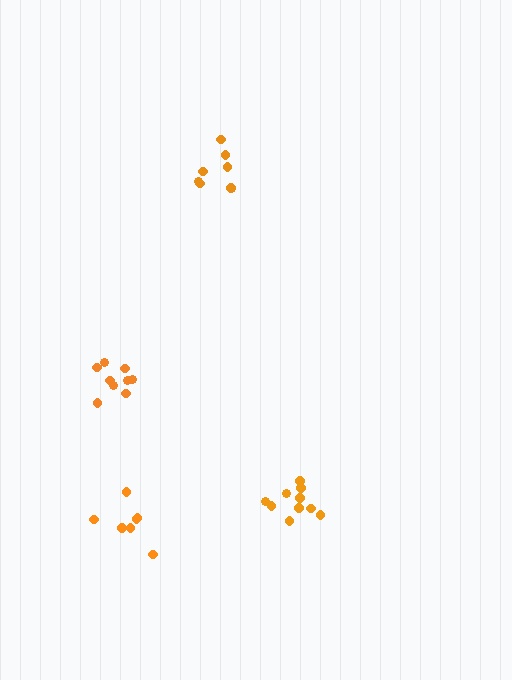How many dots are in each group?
Group 1: 10 dots, Group 2: 9 dots, Group 3: 8 dots, Group 4: 7 dots (34 total).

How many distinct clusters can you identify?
There are 4 distinct clusters.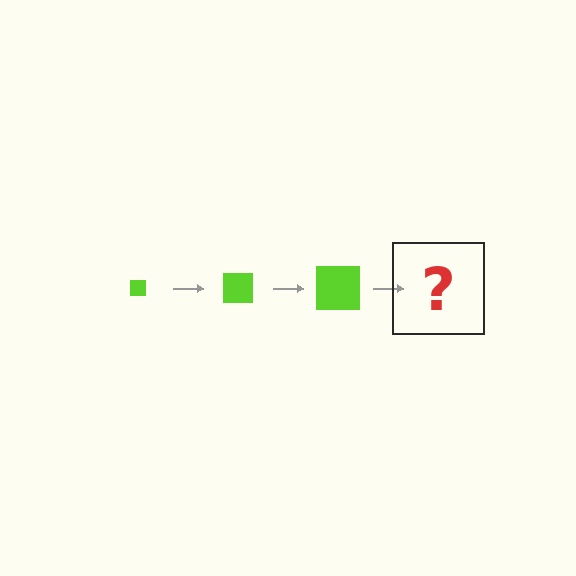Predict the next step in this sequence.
The next step is a lime square, larger than the previous one.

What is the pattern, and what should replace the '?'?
The pattern is that the square gets progressively larger each step. The '?' should be a lime square, larger than the previous one.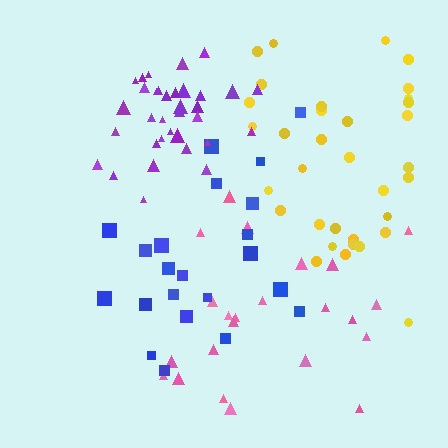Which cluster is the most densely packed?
Purple.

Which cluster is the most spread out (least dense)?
Pink.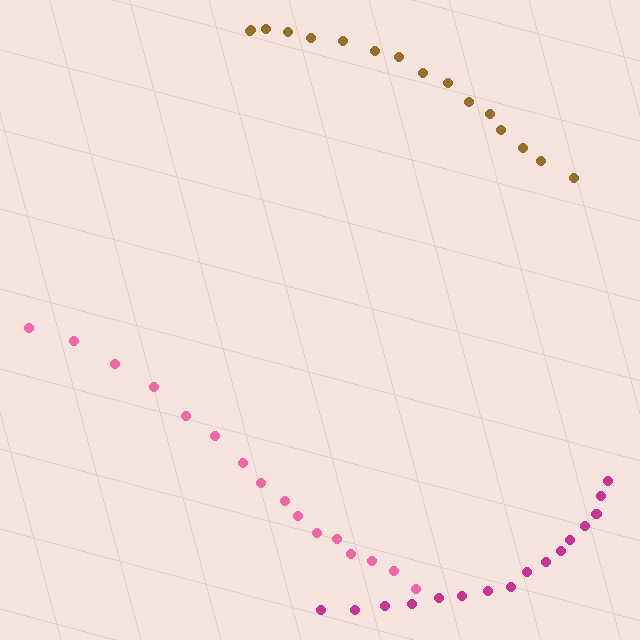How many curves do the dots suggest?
There are 3 distinct paths.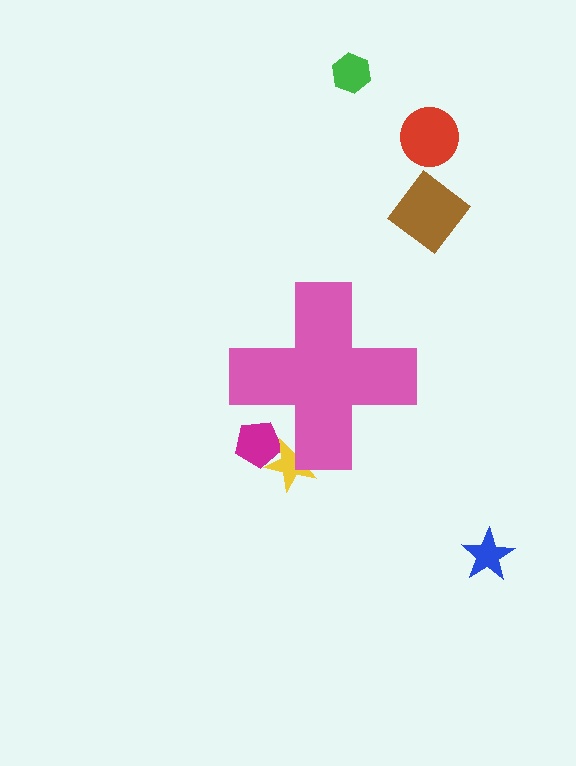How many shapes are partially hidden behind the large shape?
2 shapes are partially hidden.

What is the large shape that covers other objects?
A pink cross.